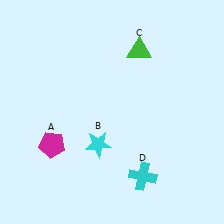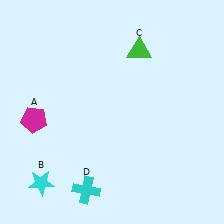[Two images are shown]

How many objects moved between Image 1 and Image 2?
3 objects moved between the two images.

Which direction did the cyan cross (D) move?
The cyan cross (D) moved left.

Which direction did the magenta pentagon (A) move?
The magenta pentagon (A) moved up.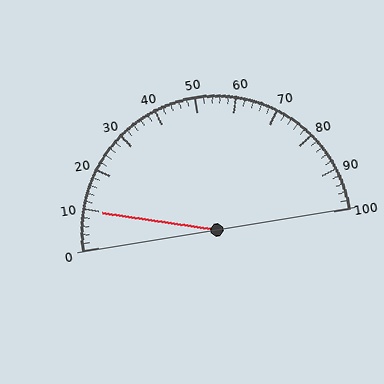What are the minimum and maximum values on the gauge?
The gauge ranges from 0 to 100.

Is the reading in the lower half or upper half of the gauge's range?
The reading is in the lower half of the range (0 to 100).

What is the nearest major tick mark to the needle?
The nearest major tick mark is 10.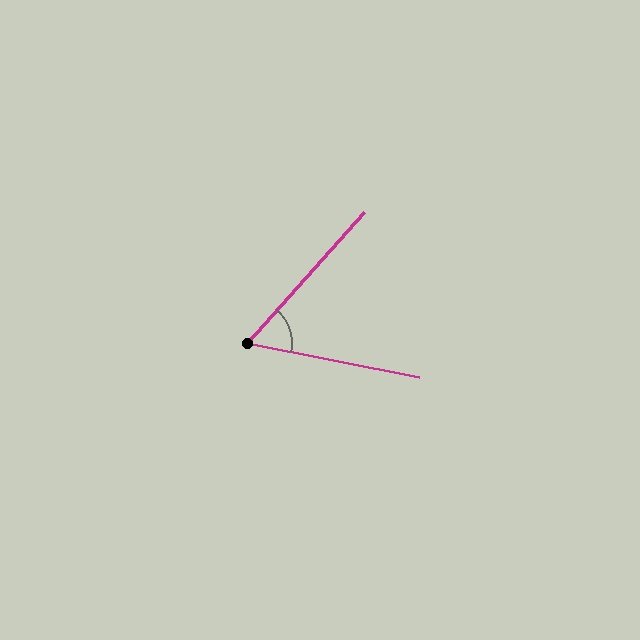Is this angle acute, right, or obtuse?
It is acute.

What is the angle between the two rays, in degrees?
Approximately 59 degrees.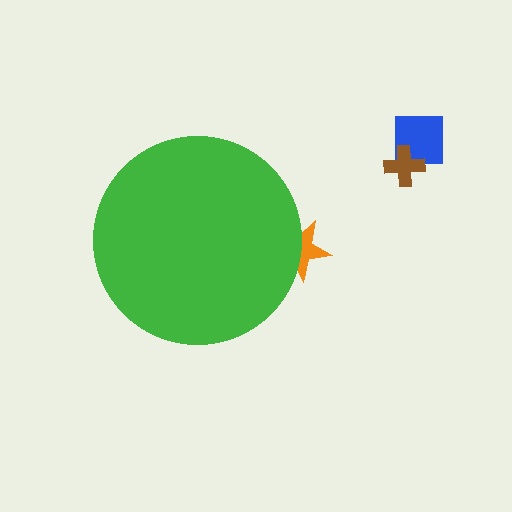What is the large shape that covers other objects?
A green circle.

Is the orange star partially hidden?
Yes, the orange star is partially hidden behind the green circle.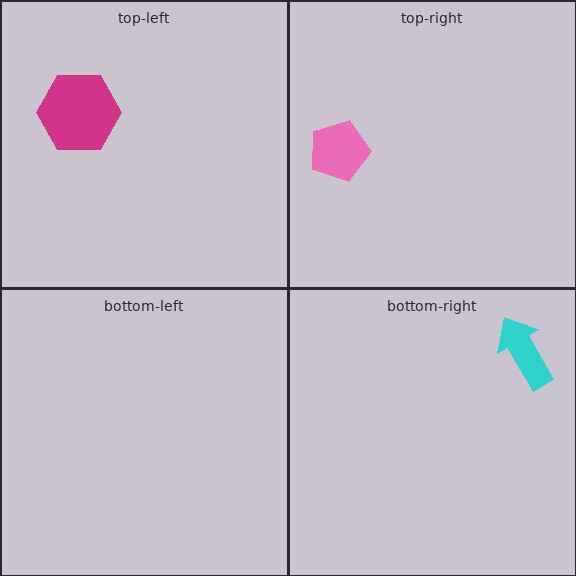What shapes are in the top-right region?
The pink pentagon.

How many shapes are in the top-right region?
1.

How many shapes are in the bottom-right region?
1.